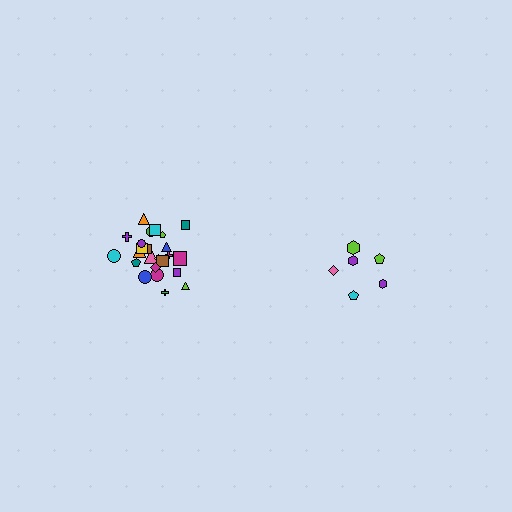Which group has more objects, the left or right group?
The left group.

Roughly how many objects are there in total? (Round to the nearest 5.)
Roughly 30 objects in total.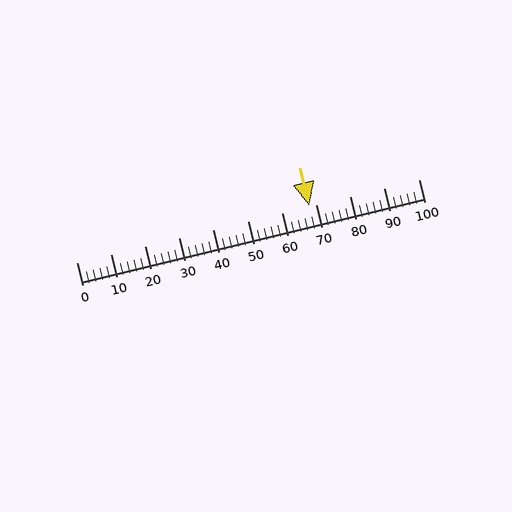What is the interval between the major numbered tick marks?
The major tick marks are spaced 10 units apart.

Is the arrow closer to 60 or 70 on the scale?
The arrow is closer to 70.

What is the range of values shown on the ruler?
The ruler shows values from 0 to 100.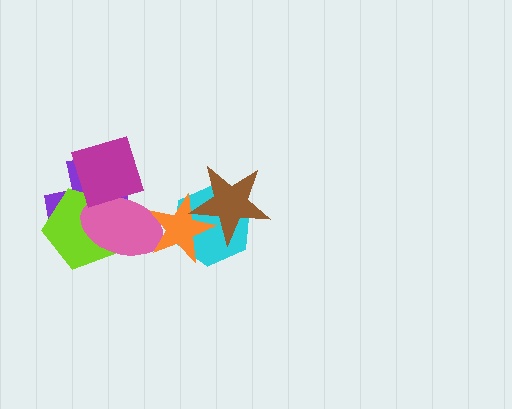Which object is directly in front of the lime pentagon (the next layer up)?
The pink ellipse is directly in front of the lime pentagon.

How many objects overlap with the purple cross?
3 objects overlap with the purple cross.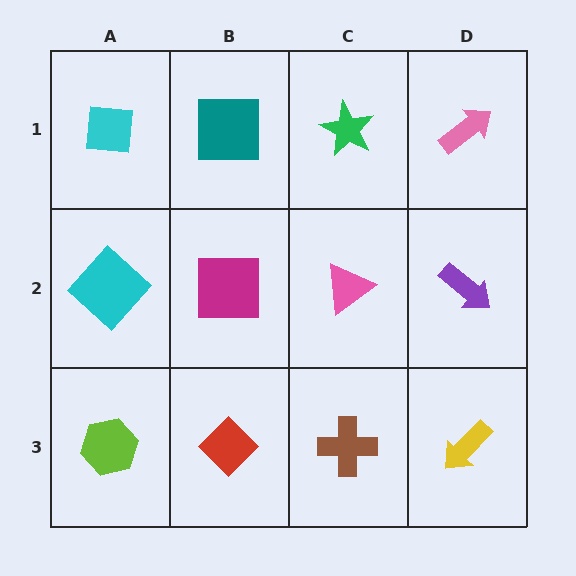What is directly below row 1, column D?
A purple arrow.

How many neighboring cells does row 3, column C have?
3.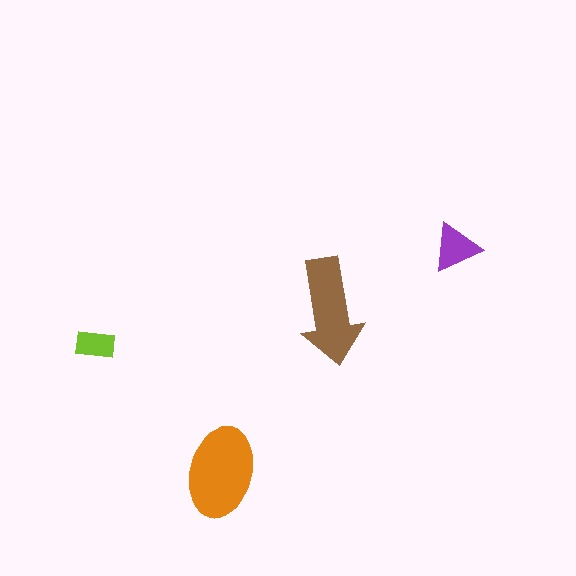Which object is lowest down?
The orange ellipse is bottommost.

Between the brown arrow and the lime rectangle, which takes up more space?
The brown arrow.